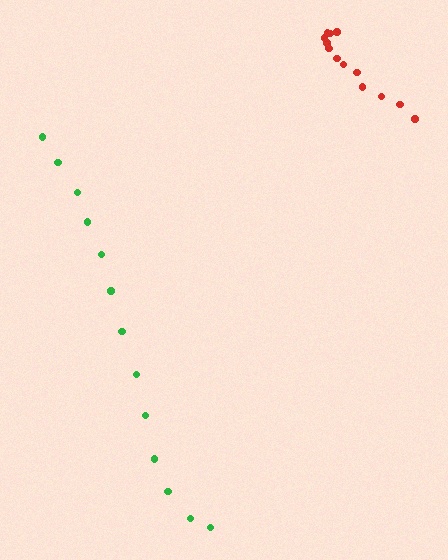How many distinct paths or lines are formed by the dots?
There are 2 distinct paths.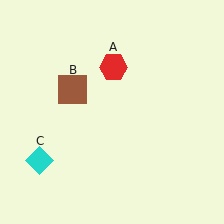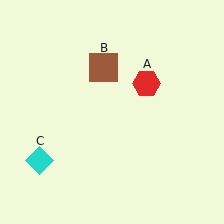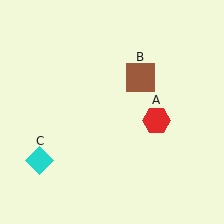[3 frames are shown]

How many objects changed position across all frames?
2 objects changed position: red hexagon (object A), brown square (object B).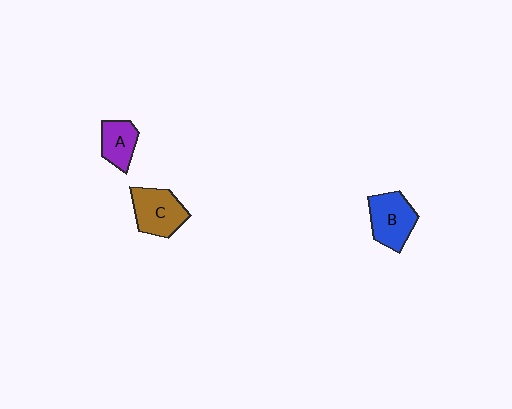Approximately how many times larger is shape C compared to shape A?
Approximately 1.5 times.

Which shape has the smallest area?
Shape A (purple).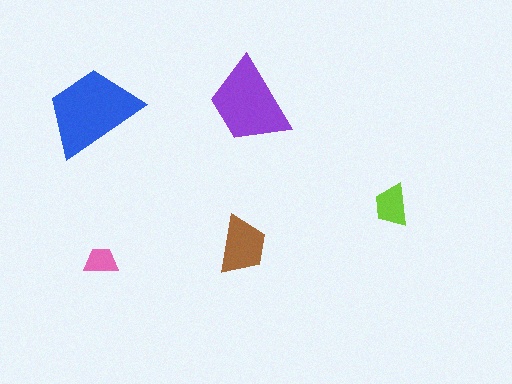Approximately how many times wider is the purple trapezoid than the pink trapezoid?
About 2.5 times wider.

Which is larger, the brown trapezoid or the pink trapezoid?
The brown one.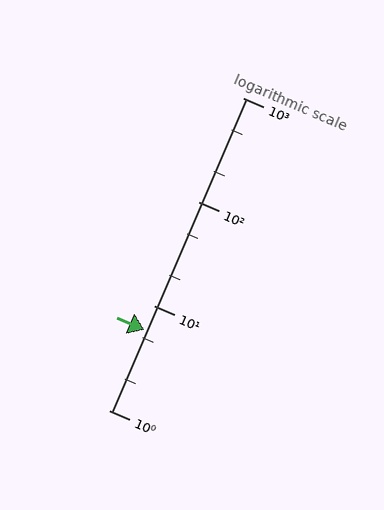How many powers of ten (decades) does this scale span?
The scale spans 3 decades, from 1 to 1000.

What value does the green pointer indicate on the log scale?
The pointer indicates approximately 5.9.